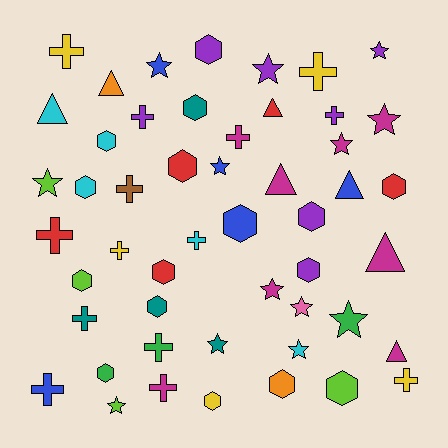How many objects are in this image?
There are 50 objects.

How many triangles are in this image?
There are 7 triangles.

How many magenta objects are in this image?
There are 8 magenta objects.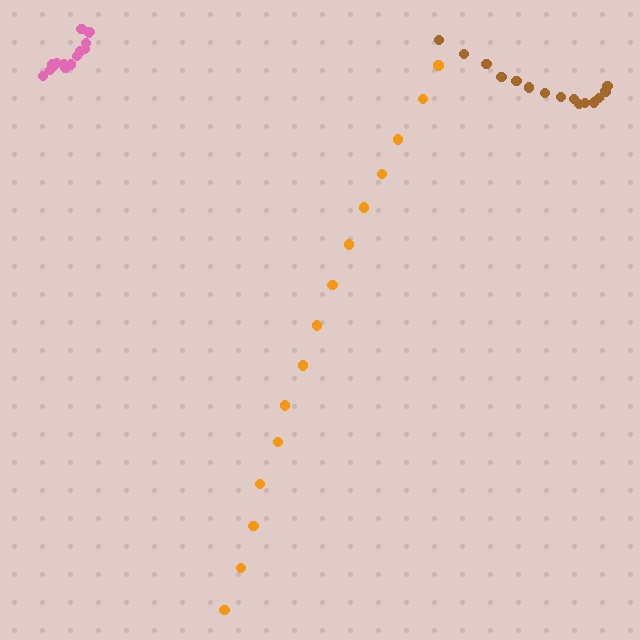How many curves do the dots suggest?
There are 3 distinct paths.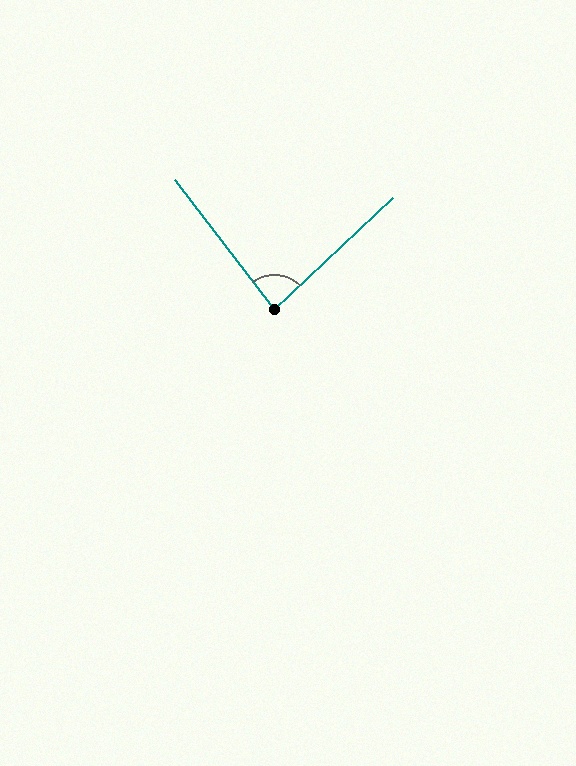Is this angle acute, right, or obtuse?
It is acute.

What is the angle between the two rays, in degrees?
Approximately 84 degrees.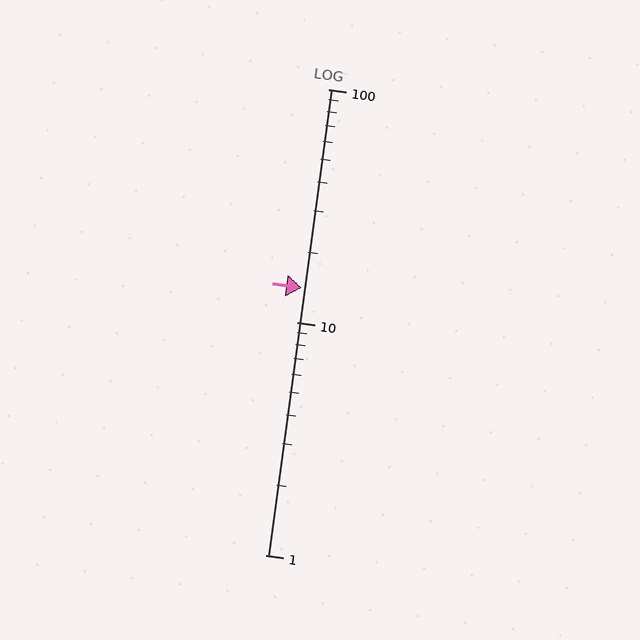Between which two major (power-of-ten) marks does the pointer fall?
The pointer is between 10 and 100.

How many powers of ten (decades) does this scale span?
The scale spans 2 decades, from 1 to 100.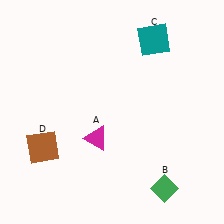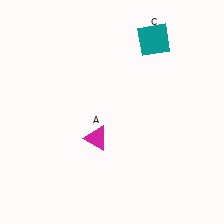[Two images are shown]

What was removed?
The brown square (D), the green diamond (B) were removed in Image 2.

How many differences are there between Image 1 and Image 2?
There are 2 differences between the two images.